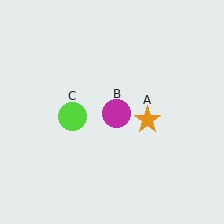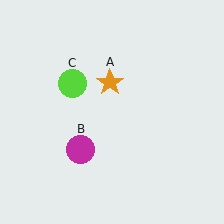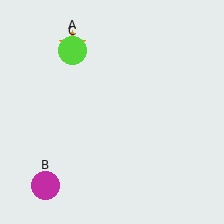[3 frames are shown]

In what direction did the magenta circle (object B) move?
The magenta circle (object B) moved down and to the left.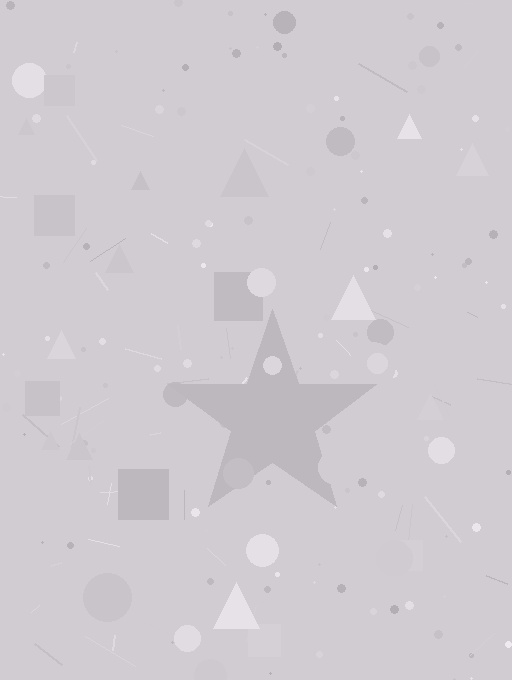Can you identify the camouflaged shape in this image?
The camouflaged shape is a star.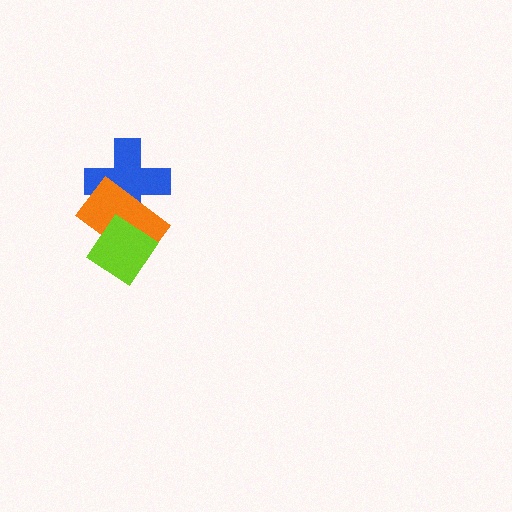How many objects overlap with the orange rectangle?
2 objects overlap with the orange rectangle.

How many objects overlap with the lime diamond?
1 object overlaps with the lime diamond.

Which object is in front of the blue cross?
The orange rectangle is in front of the blue cross.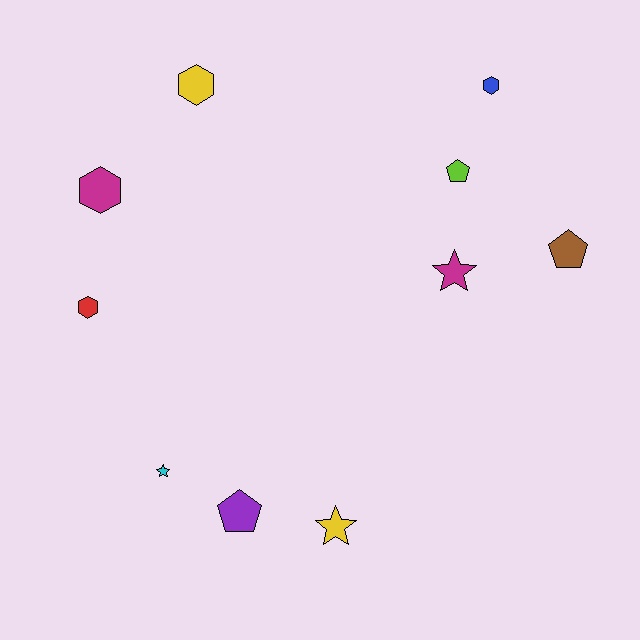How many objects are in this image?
There are 10 objects.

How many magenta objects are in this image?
There are 2 magenta objects.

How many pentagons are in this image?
There are 3 pentagons.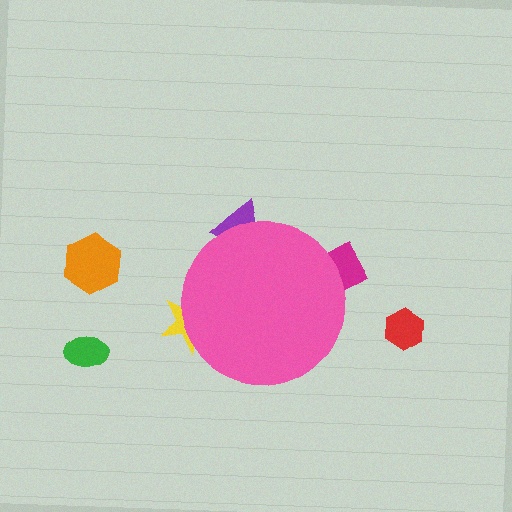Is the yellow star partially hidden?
Yes, the yellow star is partially hidden behind the pink circle.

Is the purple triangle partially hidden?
Yes, the purple triangle is partially hidden behind the pink circle.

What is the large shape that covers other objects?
A pink circle.